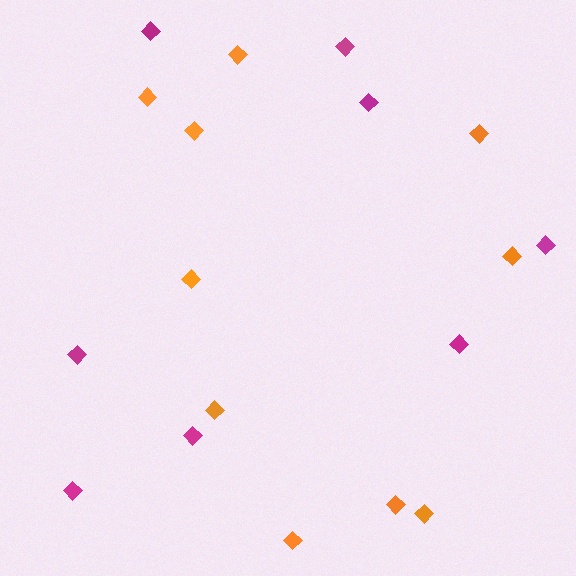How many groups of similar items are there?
There are 2 groups: one group of orange diamonds (10) and one group of magenta diamonds (8).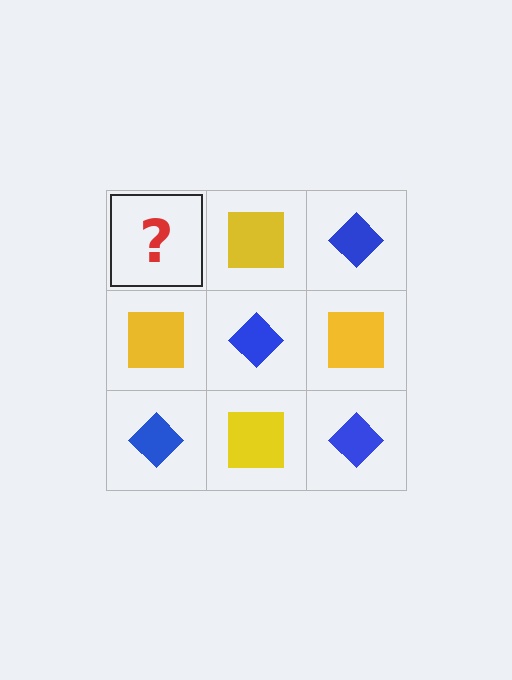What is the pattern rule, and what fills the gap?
The rule is that it alternates blue diamond and yellow square in a checkerboard pattern. The gap should be filled with a blue diamond.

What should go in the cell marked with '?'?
The missing cell should contain a blue diamond.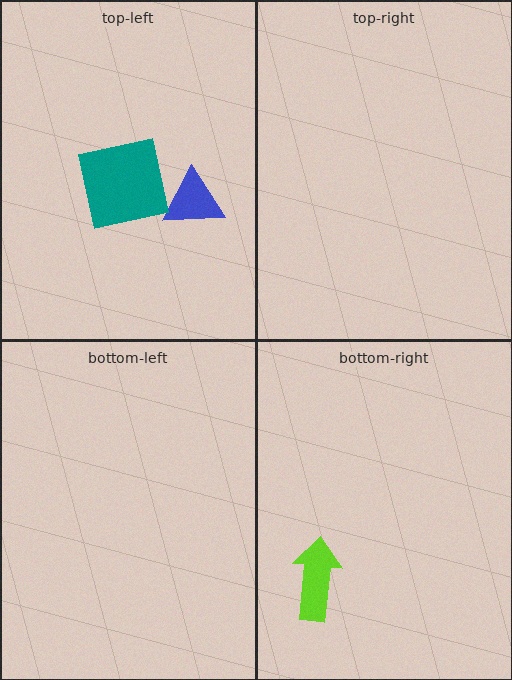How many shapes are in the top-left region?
2.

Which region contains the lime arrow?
The bottom-right region.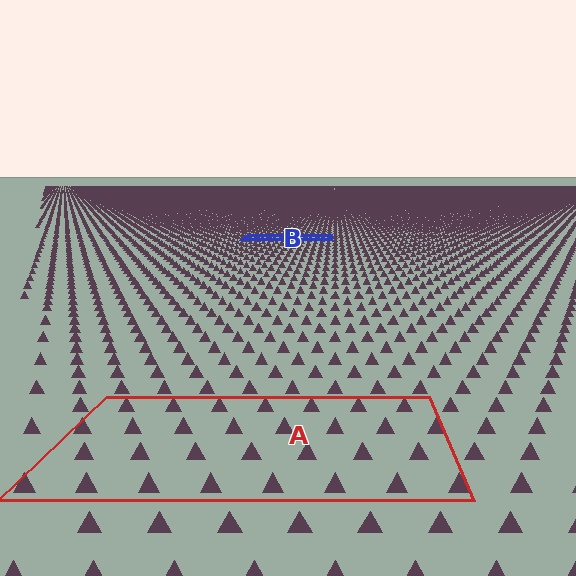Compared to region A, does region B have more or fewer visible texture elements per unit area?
Region B has more texture elements per unit area — they are packed more densely because it is farther away.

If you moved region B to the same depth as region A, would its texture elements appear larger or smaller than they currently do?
They would appear larger. At a closer depth, the same texture elements are projected at a bigger on-screen size.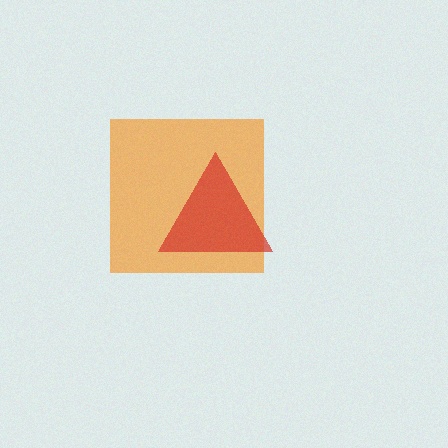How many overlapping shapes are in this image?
There are 2 overlapping shapes in the image.